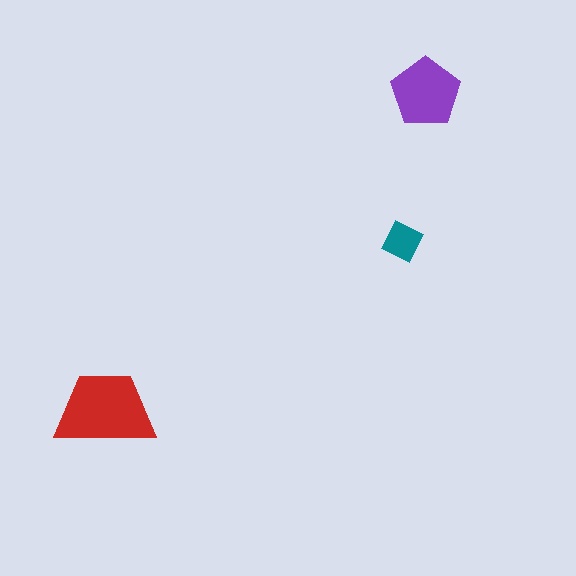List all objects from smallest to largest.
The teal diamond, the purple pentagon, the red trapezoid.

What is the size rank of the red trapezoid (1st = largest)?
1st.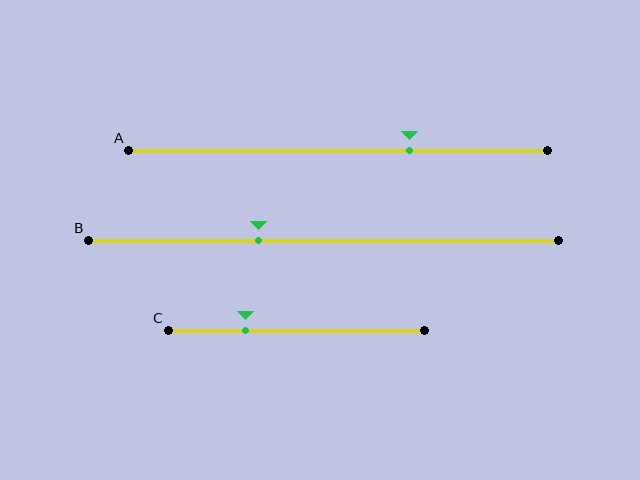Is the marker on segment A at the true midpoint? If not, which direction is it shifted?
No, the marker on segment A is shifted to the right by about 17% of the segment length.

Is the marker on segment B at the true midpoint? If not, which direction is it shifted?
No, the marker on segment B is shifted to the left by about 14% of the segment length.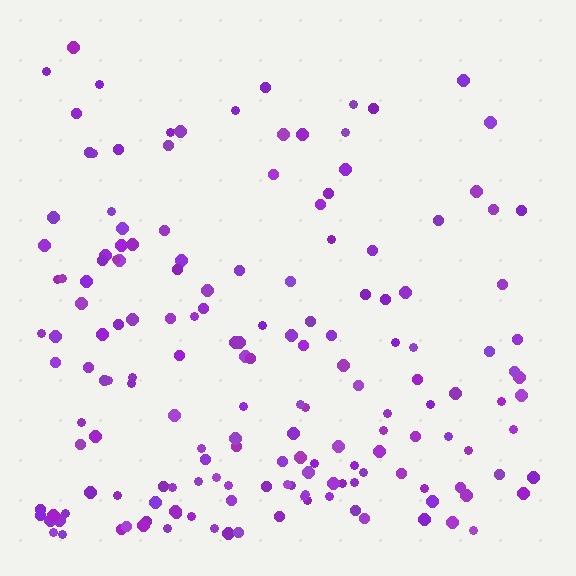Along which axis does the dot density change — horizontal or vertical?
Vertical.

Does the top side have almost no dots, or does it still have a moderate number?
Still a moderate number, just noticeably fewer than the bottom.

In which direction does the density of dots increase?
From top to bottom, with the bottom side densest.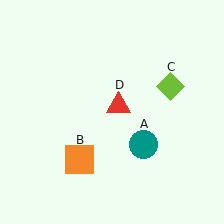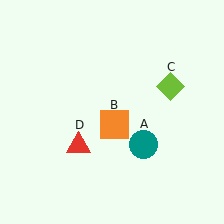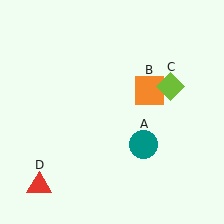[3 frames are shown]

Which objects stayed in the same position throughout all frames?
Teal circle (object A) and lime diamond (object C) remained stationary.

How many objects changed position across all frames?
2 objects changed position: orange square (object B), red triangle (object D).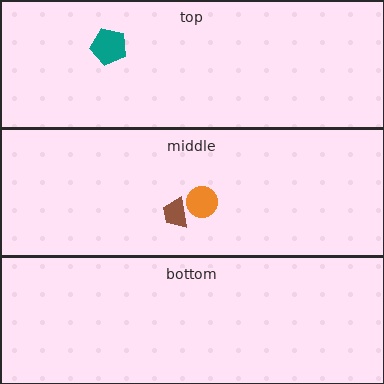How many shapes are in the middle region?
2.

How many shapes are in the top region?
1.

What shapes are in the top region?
The teal pentagon.